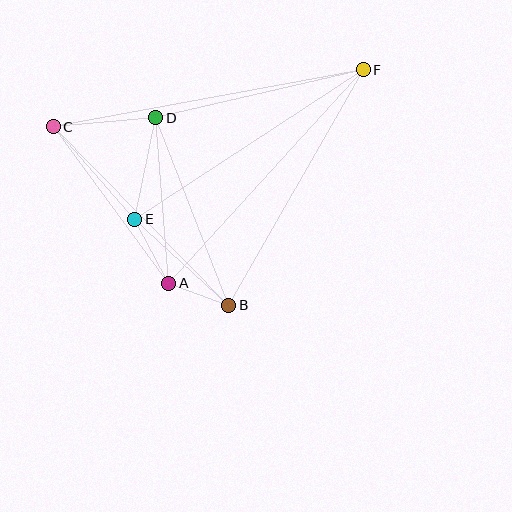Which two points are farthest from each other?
Points C and F are farthest from each other.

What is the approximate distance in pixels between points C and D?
The distance between C and D is approximately 103 pixels.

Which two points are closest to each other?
Points A and B are closest to each other.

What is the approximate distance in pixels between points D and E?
The distance between D and E is approximately 104 pixels.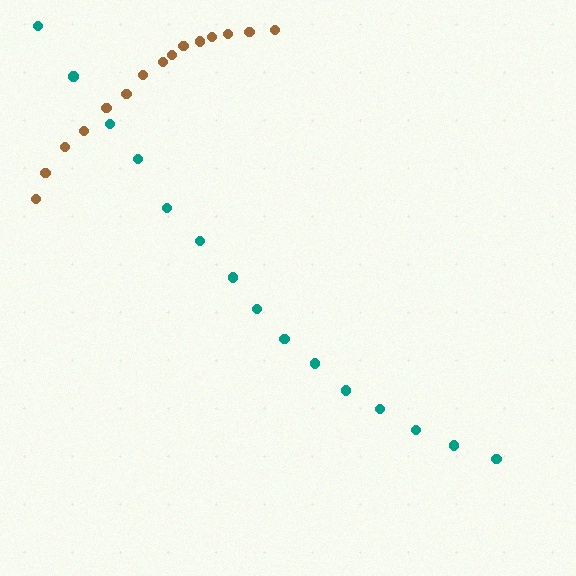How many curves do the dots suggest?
There are 2 distinct paths.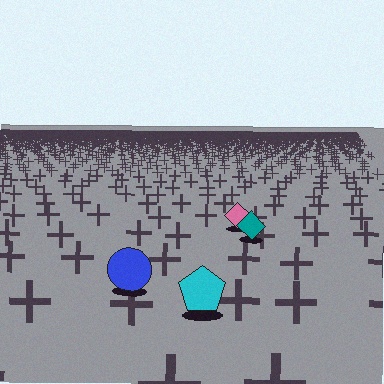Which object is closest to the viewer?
The cyan pentagon is closest. The texture marks near it are larger and more spread out.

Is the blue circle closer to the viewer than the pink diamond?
Yes. The blue circle is closer — you can tell from the texture gradient: the ground texture is coarser near it.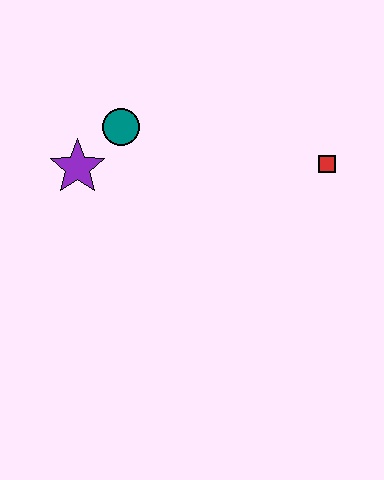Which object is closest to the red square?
The teal circle is closest to the red square.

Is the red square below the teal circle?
Yes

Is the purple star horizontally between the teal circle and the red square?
No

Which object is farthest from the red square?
The purple star is farthest from the red square.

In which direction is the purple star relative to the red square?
The purple star is to the left of the red square.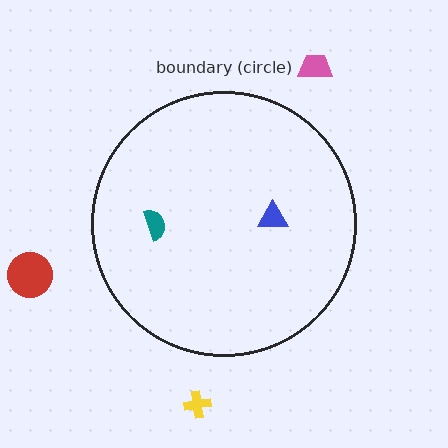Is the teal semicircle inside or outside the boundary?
Inside.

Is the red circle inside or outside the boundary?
Outside.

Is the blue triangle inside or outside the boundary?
Inside.